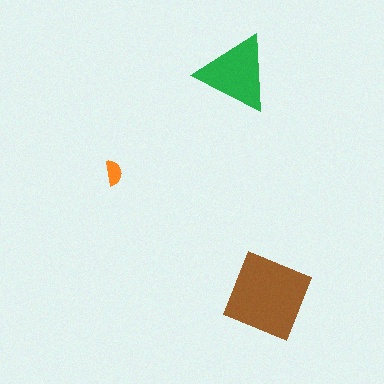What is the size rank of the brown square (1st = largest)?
1st.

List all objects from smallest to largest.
The orange semicircle, the green triangle, the brown square.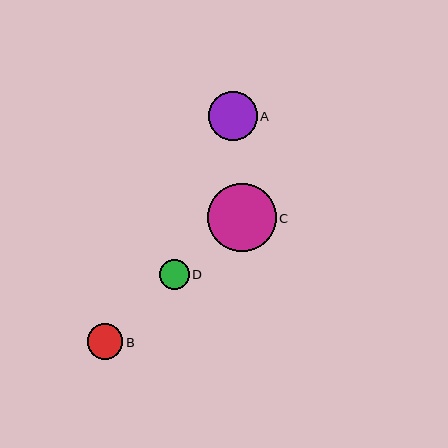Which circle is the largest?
Circle C is the largest with a size of approximately 69 pixels.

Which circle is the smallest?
Circle D is the smallest with a size of approximately 30 pixels.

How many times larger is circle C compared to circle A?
Circle C is approximately 1.4 times the size of circle A.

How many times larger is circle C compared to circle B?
Circle C is approximately 1.9 times the size of circle B.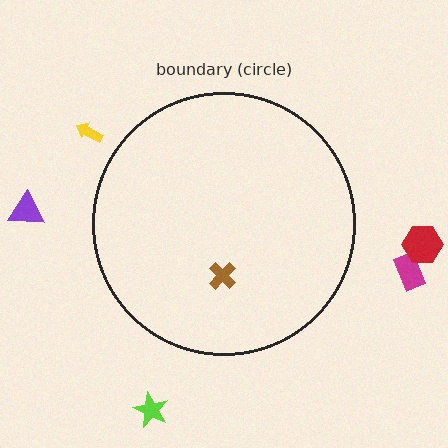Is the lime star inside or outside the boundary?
Outside.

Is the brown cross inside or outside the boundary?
Inside.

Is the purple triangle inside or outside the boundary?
Outside.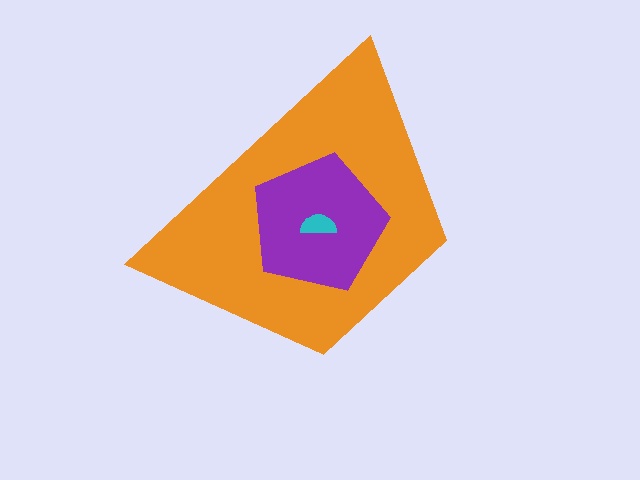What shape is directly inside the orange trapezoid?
The purple pentagon.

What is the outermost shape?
The orange trapezoid.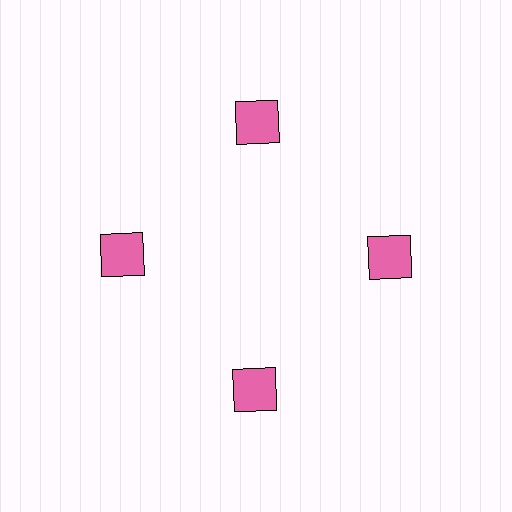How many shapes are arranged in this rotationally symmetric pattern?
There are 4 shapes, arranged in 4 groups of 1.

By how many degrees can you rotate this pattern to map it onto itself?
The pattern maps onto itself every 90 degrees of rotation.